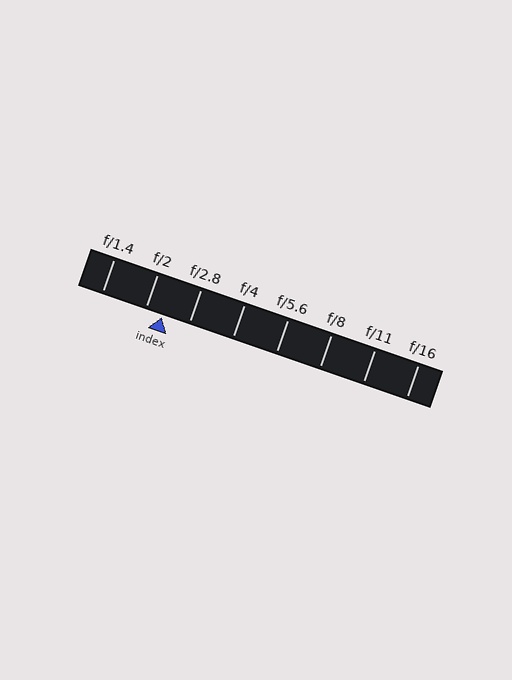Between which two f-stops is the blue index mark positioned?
The index mark is between f/2 and f/2.8.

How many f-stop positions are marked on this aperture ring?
There are 8 f-stop positions marked.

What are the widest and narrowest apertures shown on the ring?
The widest aperture shown is f/1.4 and the narrowest is f/16.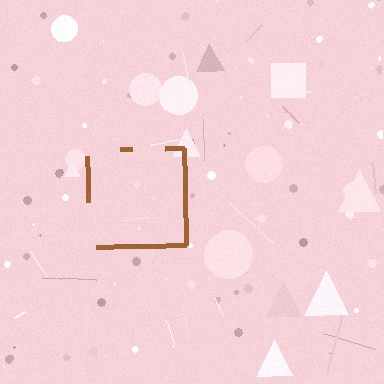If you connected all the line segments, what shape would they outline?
They would outline a square.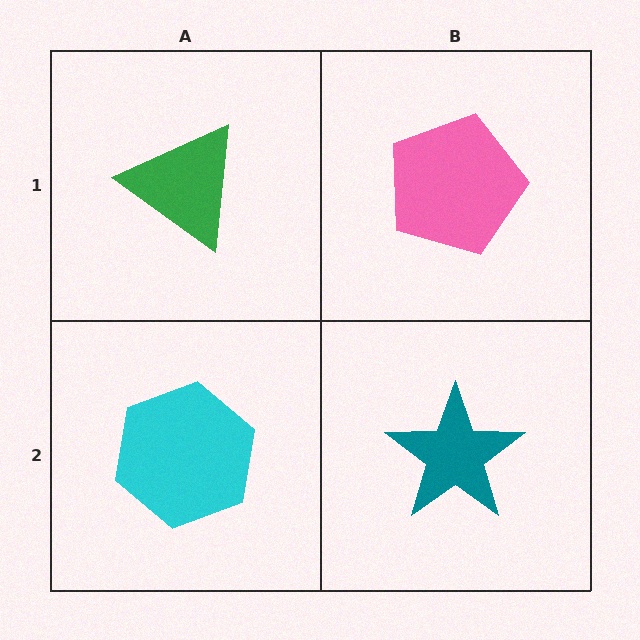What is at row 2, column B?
A teal star.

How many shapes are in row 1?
2 shapes.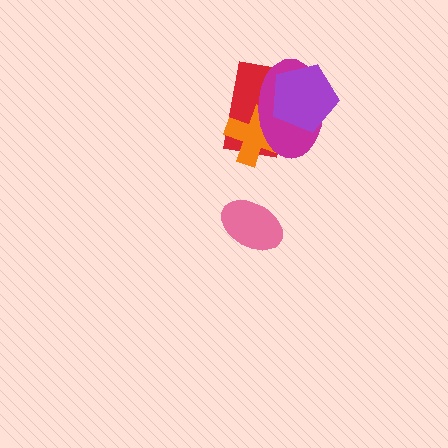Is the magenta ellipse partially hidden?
Yes, it is partially covered by another shape.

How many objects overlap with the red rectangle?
3 objects overlap with the red rectangle.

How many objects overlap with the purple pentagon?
2 objects overlap with the purple pentagon.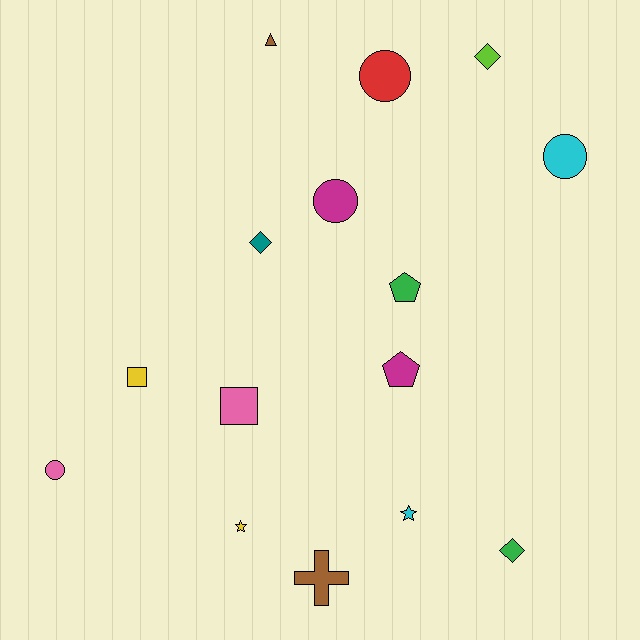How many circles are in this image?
There are 4 circles.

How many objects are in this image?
There are 15 objects.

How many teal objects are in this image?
There is 1 teal object.